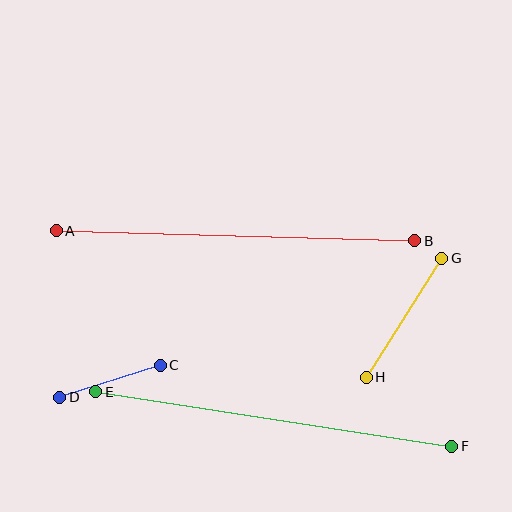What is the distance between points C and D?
The distance is approximately 106 pixels.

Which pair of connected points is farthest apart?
Points E and F are farthest apart.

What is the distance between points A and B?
The distance is approximately 359 pixels.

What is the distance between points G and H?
The distance is approximately 141 pixels.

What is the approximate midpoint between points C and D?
The midpoint is at approximately (110, 381) pixels.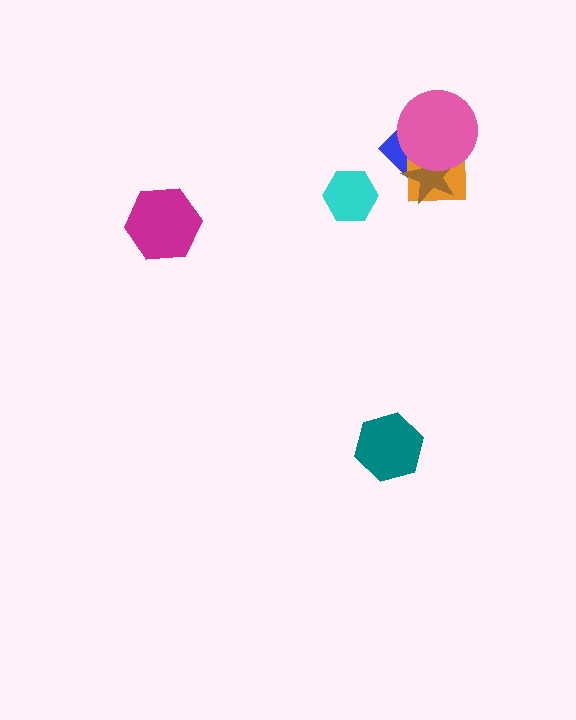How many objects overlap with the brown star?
3 objects overlap with the brown star.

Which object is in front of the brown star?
The pink circle is in front of the brown star.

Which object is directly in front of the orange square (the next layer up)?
The brown star is directly in front of the orange square.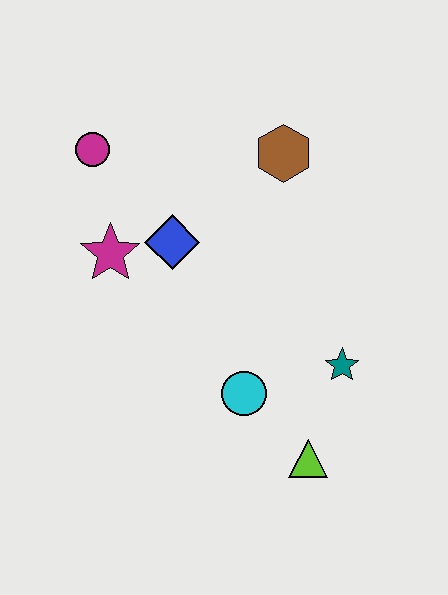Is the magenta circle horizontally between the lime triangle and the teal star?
No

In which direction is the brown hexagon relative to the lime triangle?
The brown hexagon is above the lime triangle.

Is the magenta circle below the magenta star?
No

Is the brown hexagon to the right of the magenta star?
Yes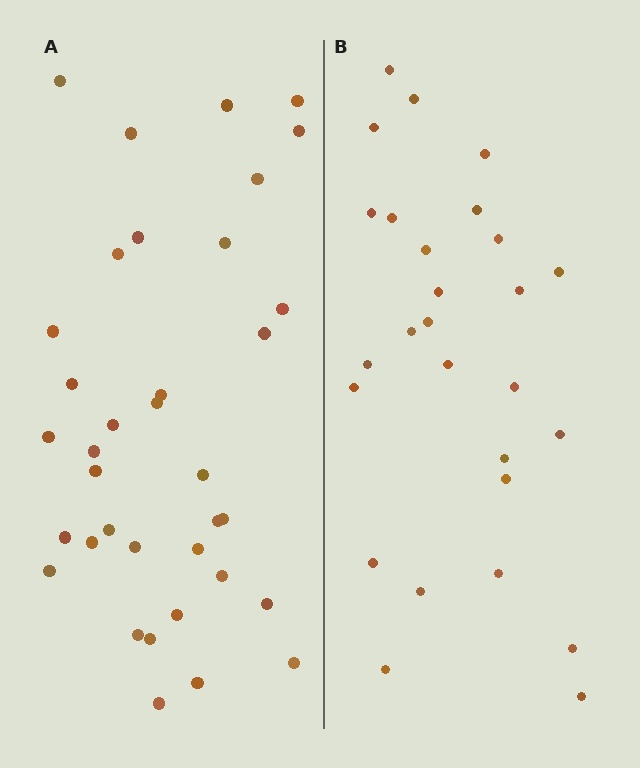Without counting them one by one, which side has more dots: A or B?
Region A (the left region) has more dots.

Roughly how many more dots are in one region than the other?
Region A has roughly 8 or so more dots than region B.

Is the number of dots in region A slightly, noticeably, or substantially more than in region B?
Region A has noticeably more, but not dramatically so. The ratio is roughly 1.3 to 1.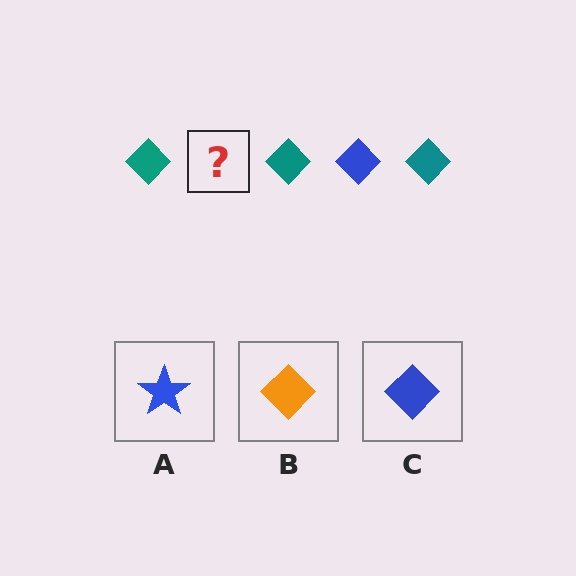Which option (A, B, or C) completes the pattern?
C.